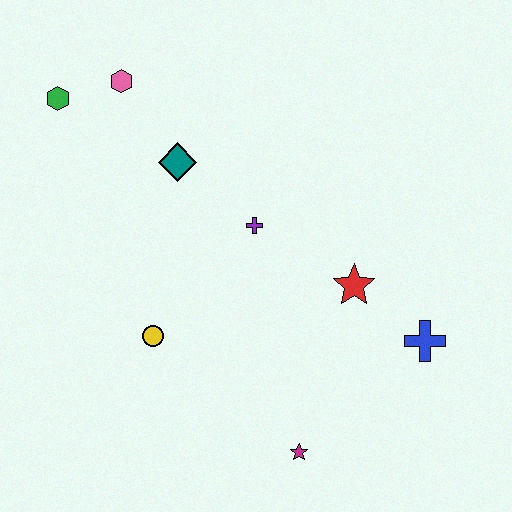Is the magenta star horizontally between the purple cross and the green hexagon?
No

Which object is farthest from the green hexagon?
The blue cross is farthest from the green hexagon.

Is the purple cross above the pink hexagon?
No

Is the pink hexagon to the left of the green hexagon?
No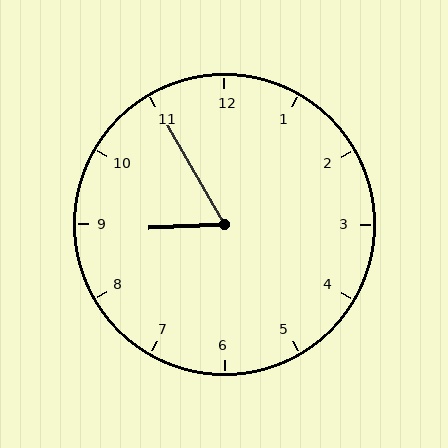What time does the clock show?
8:55.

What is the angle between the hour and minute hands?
Approximately 62 degrees.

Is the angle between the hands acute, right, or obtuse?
It is acute.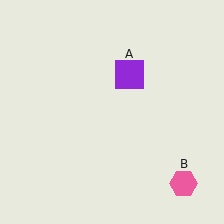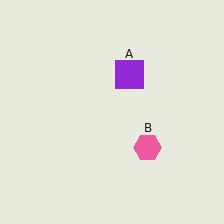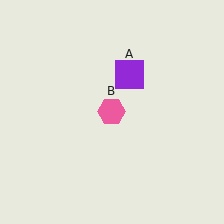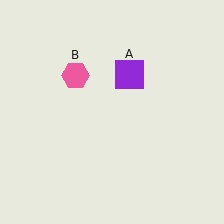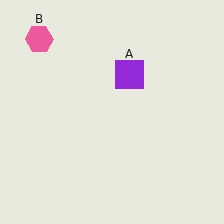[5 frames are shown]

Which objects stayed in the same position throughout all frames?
Purple square (object A) remained stationary.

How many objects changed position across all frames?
1 object changed position: pink hexagon (object B).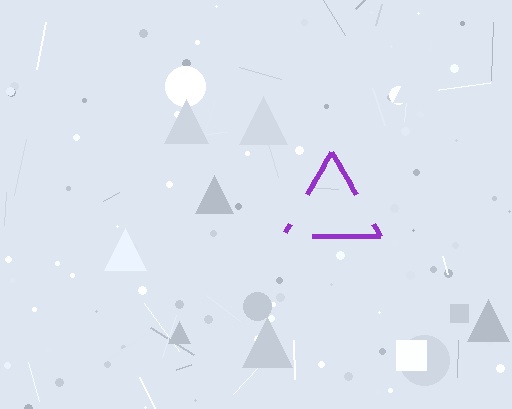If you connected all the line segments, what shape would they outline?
They would outline a triangle.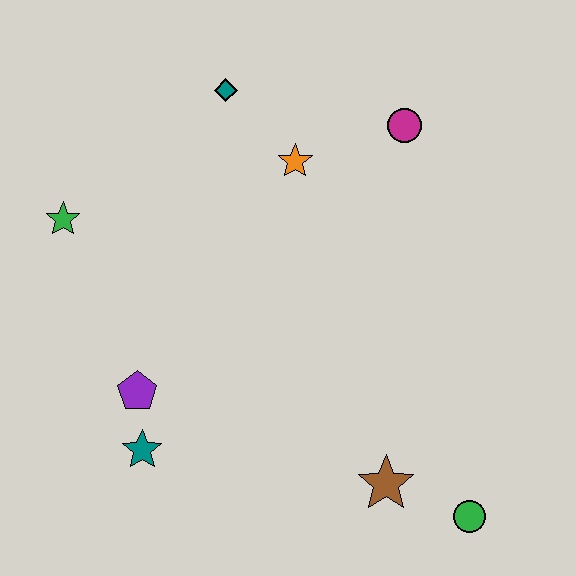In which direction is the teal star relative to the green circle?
The teal star is to the left of the green circle.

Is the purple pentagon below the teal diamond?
Yes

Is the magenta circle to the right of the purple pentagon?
Yes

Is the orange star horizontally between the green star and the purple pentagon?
No